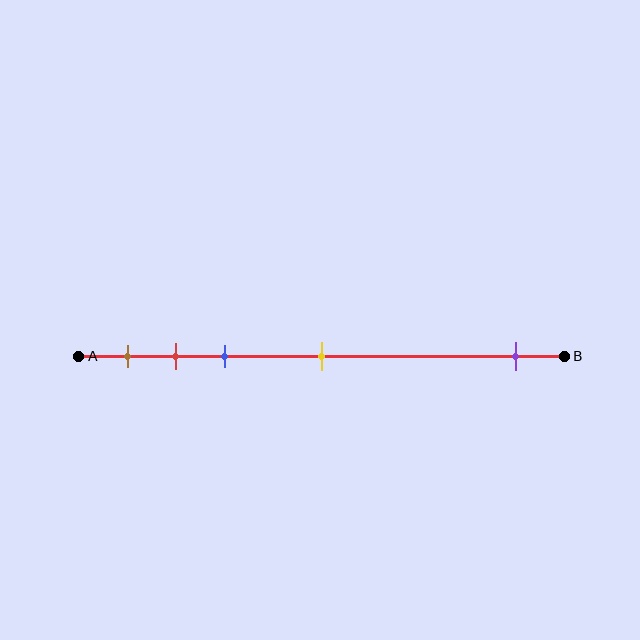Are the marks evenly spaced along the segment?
No, the marks are not evenly spaced.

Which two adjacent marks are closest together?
The red and blue marks are the closest adjacent pair.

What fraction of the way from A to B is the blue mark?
The blue mark is approximately 30% (0.3) of the way from A to B.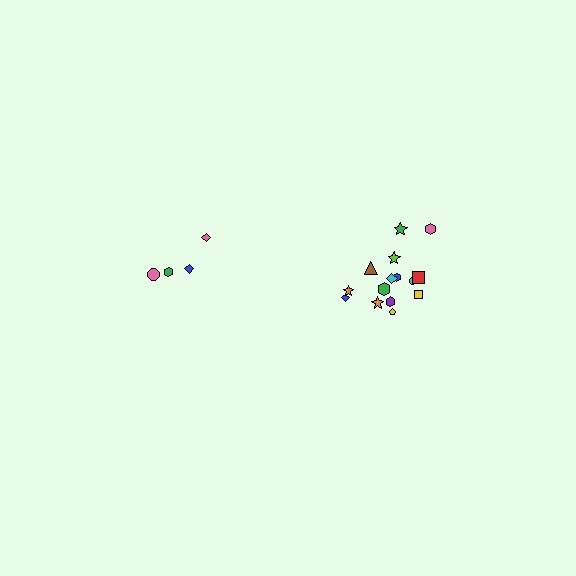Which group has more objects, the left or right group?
The right group.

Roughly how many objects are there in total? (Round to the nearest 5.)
Roughly 20 objects in total.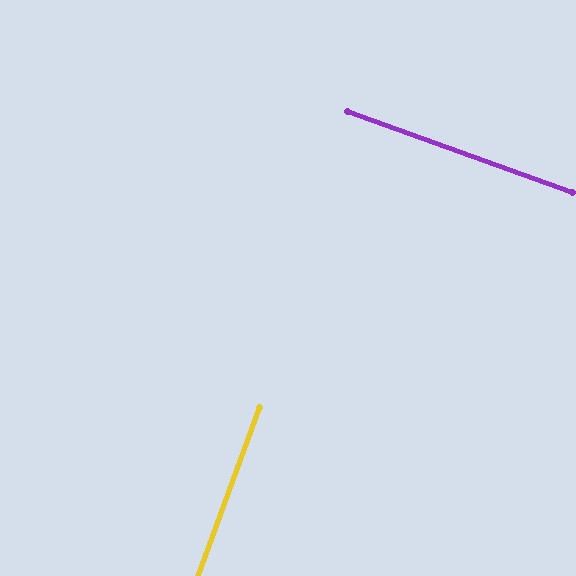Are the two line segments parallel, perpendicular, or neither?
Perpendicular — they meet at approximately 90°.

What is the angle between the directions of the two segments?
Approximately 90 degrees.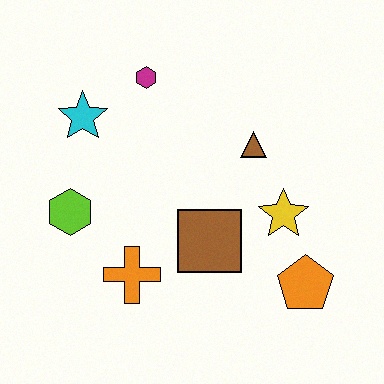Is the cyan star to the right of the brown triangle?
No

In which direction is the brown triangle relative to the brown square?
The brown triangle is above the brown square.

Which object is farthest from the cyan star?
The orange pentagon is farthest from the cyan star.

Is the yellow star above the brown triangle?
No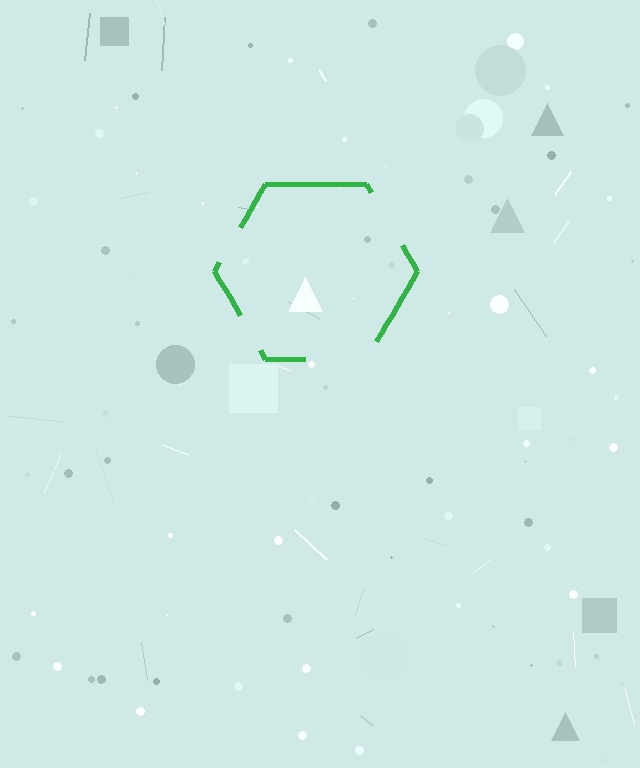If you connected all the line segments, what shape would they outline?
They would outline a hexagon.